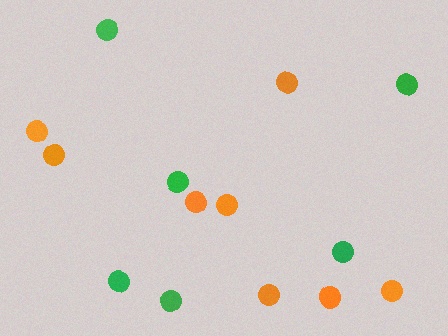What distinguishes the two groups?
There are 2 groups: one group of orange circles (8) and one group of green circles (6).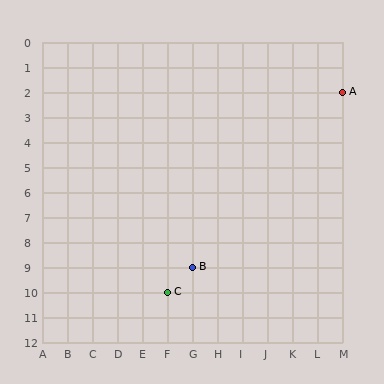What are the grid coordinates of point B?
Point B is at grid coordinates (G, 9).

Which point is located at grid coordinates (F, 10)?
Point C is at (F, 10).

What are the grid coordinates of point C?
Point C is at grid coordinates (F, 10).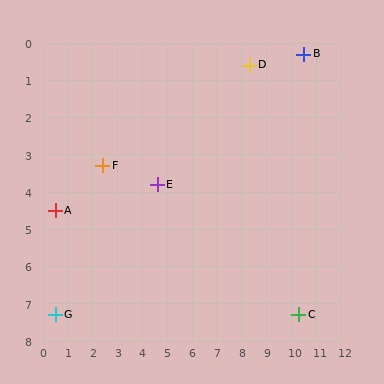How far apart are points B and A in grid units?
Points B and A are about 10.8 grid units apart.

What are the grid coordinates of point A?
Point A is at approximately (0.5, 4.5).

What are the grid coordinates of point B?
Point B is at approximately (10.5, 0.3).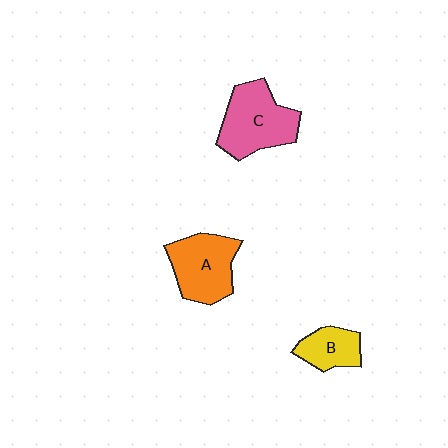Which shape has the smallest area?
Shape B (yellow).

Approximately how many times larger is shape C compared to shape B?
Approximately 1.9 times.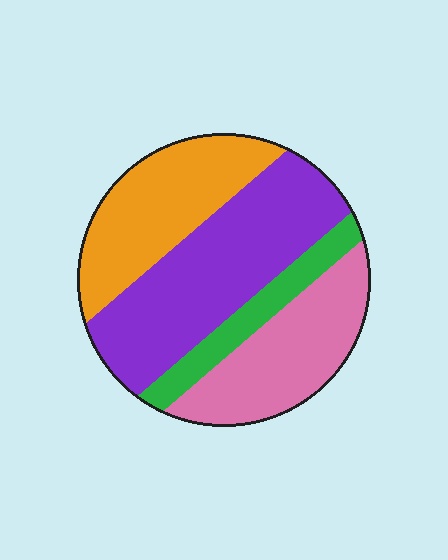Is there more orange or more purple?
Purple.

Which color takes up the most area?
Purple, at roughly 40%.